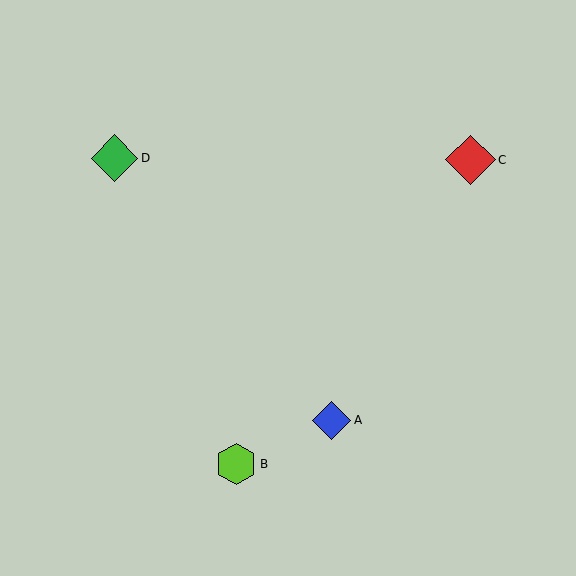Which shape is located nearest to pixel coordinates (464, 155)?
The red diamond (labeled C) at (470, 160) is nearest to that location.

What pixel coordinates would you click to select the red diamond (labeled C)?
Click at (470, 160) to select the red diamond C.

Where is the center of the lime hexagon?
The center of the lime hexagon is at (236, 464).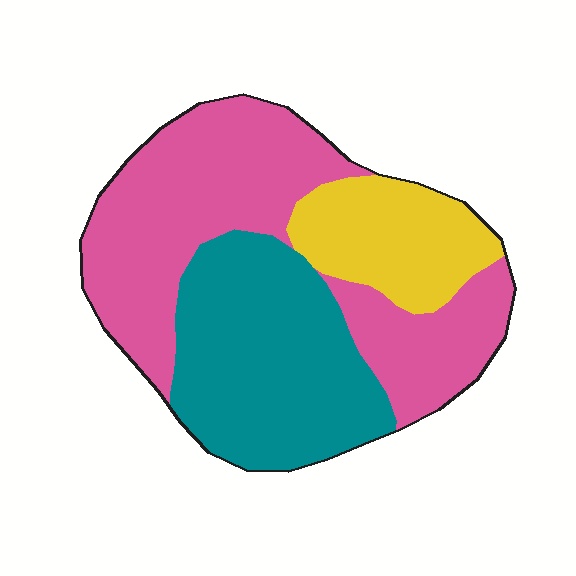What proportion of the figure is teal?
Teal covers around 35% of the figure.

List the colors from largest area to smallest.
From largest to smallest: pink, teal, yellow.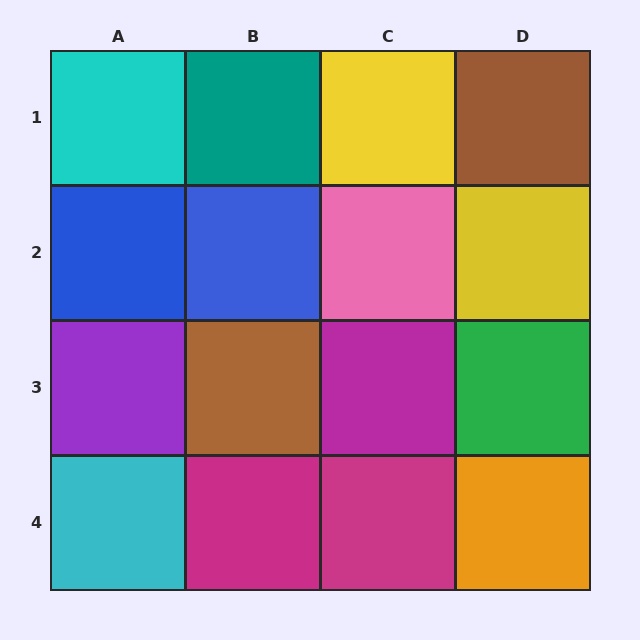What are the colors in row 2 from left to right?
Blue, blue, pink, yellow.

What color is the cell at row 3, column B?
Brown.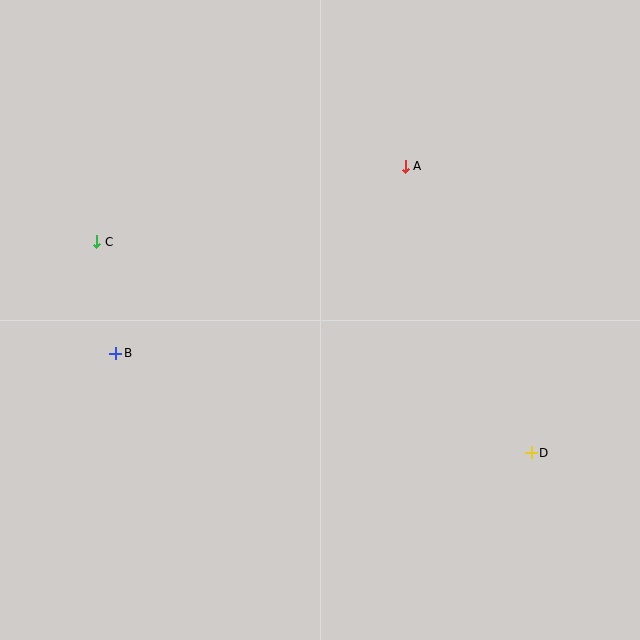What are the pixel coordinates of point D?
Point D is at (531, 453).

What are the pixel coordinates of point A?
Point A is at (405, 166).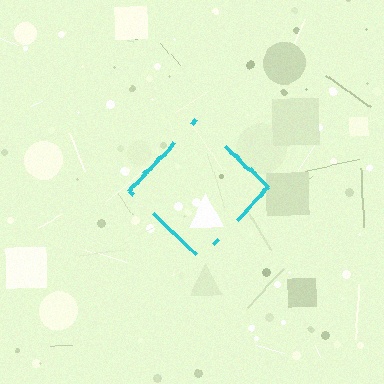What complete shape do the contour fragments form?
The contour fragments form a diamond.